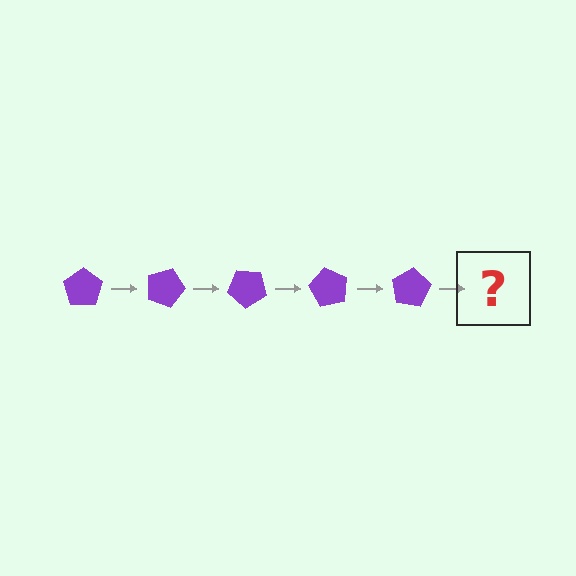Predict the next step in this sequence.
The next step is a purple pentagon rotated 100 degrees.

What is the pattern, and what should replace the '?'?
The pattern is that the pentagon rotates 20 degrees each step. The '?' should be a purple pentagon rotated 100 degrees.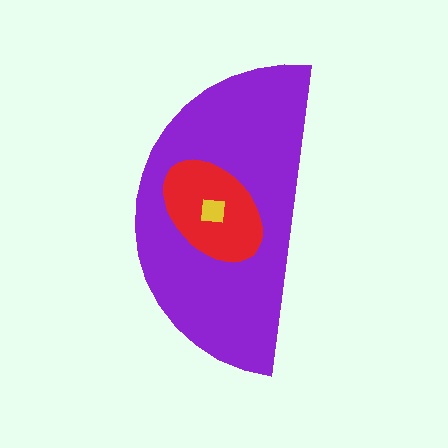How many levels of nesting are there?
3.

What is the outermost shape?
The purple semicircle.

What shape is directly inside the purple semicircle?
The red ellipse.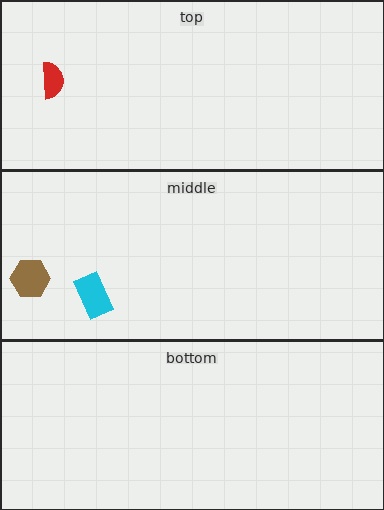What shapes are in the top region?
The red semicircle.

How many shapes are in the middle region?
2.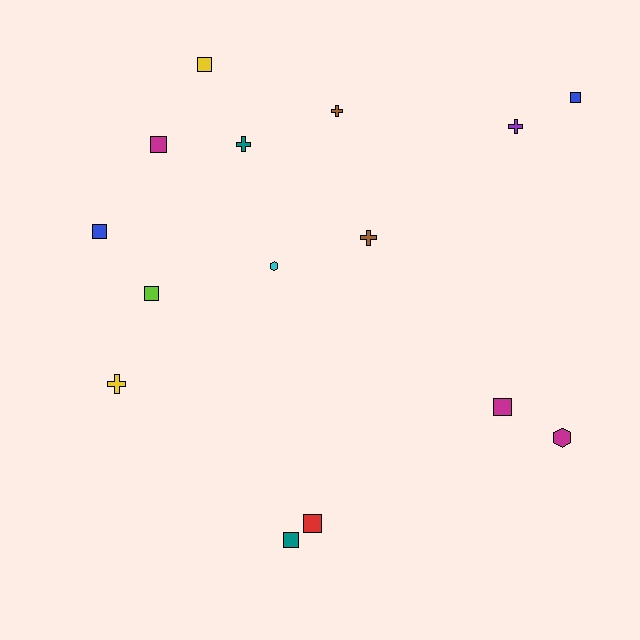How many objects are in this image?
There are 15 objects.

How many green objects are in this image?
There are no green objects.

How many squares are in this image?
There are 8 squares.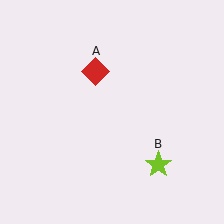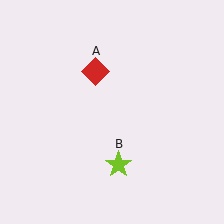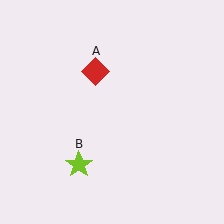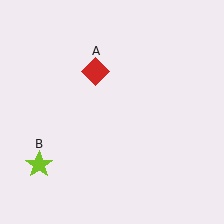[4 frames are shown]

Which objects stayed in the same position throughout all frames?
Red diamond (object A) remained stationary.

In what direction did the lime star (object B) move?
The lime star (object B) moved left.